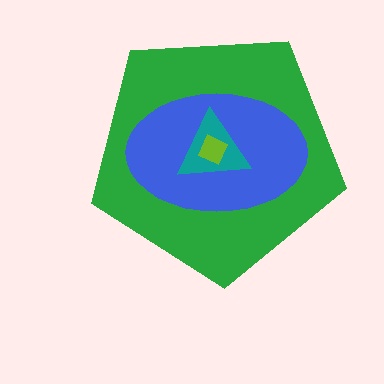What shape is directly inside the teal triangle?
The lime diamond.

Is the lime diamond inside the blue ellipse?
Yes.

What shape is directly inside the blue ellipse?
The teal triangle.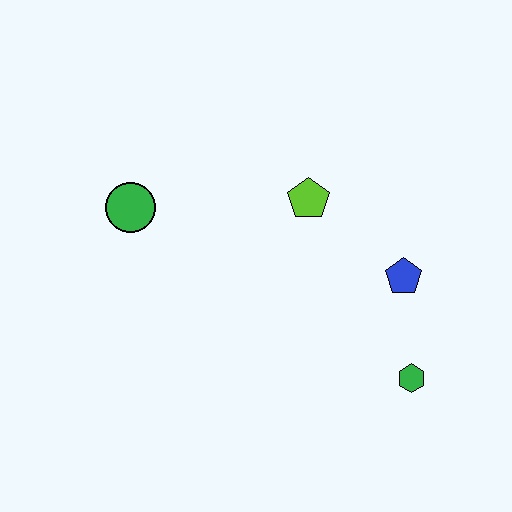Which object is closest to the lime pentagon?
The blue pentagon is closest to the lime pentagon.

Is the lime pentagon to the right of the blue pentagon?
No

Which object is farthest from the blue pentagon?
The green circle is farthest from the blue pentagon.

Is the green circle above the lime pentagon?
No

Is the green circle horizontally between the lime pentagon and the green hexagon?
No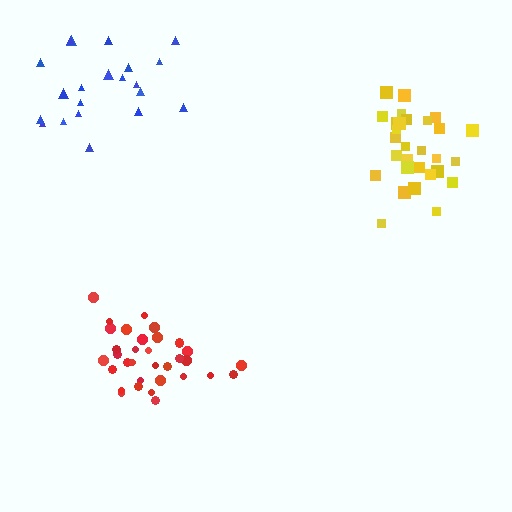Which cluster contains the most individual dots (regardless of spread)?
Red (34).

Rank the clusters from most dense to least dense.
red, yellow, blue.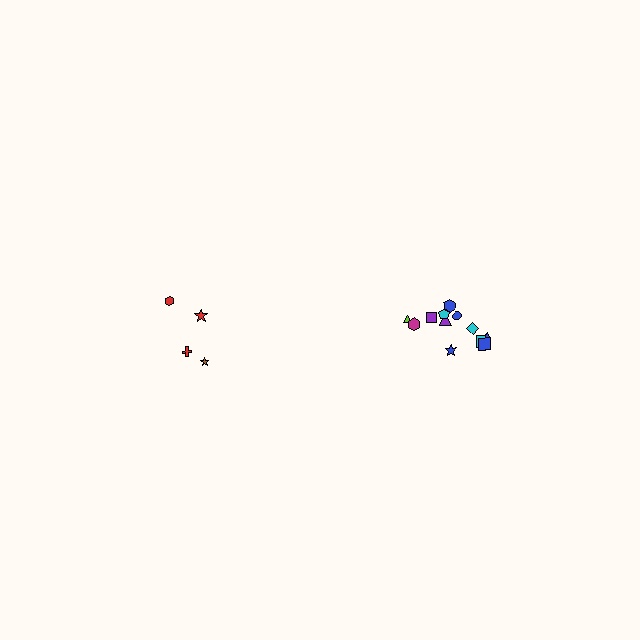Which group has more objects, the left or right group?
The right group.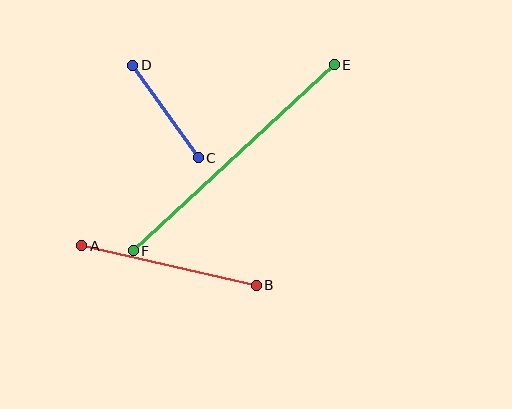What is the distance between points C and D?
The distance is approximately 113 pixels.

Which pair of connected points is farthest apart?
Points E and F are farthest apart.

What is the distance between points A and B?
The distance is approximately 179 pixels.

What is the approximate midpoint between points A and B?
The midpoint is at approximately (169, 265) pixels.